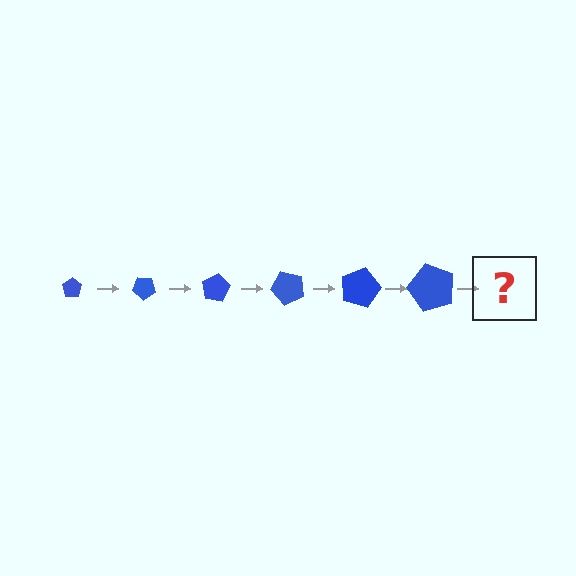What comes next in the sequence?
The next element should be a pentagon, larger than the previous one and rotated 240 degrees from the start.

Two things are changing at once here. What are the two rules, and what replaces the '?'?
The two rules are that the pentagon grows larger each step and it rotates 40 degrees each step. The '?' should be a pentagon, larger than the previous one and rotated 240 degrees from the start.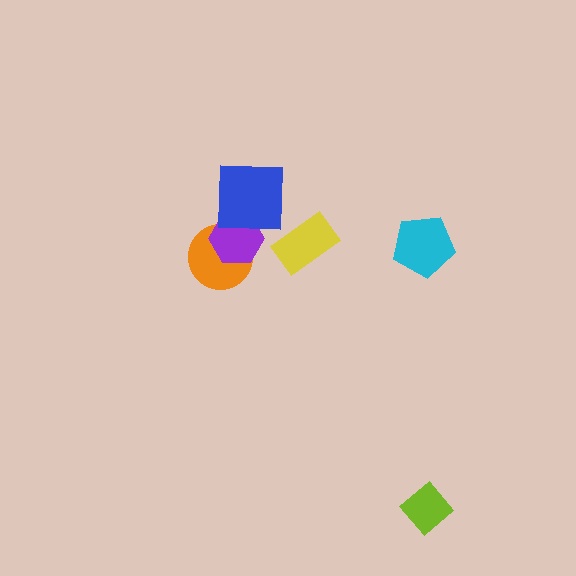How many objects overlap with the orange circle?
2 objects overlap with the orange circle.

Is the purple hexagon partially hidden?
Yes, it is partially covered by another shape.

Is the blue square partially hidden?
No, no other shape covers it.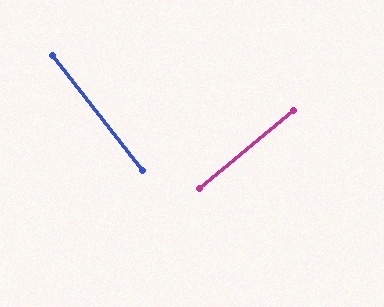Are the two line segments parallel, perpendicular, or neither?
Perpendicular — they meet at approximately 88°.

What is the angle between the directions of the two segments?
Approximately 88 degrees.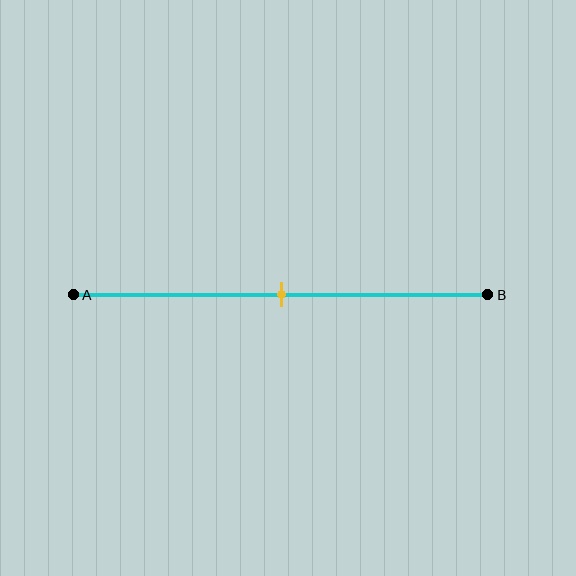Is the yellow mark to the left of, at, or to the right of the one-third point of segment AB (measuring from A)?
The yellow mark is to the right of the one-third point of segment AB.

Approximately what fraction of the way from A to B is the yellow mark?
The yellow mark is approximately 50% of the way from A to B.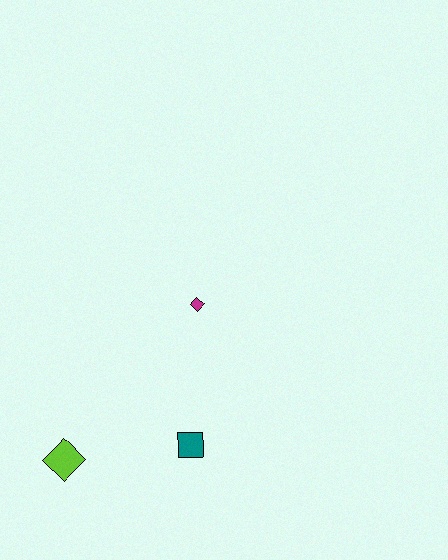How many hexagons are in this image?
There are no hexagons.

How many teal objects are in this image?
There is 1 teal object.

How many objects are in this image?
There are 3 objects.